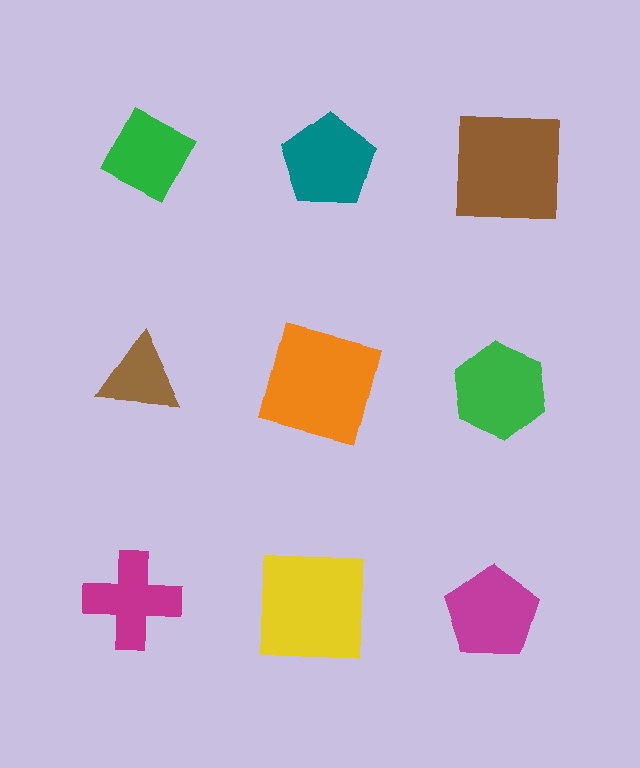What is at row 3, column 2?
A yellow square.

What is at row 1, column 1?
A green diamond.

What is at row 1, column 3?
A brown square.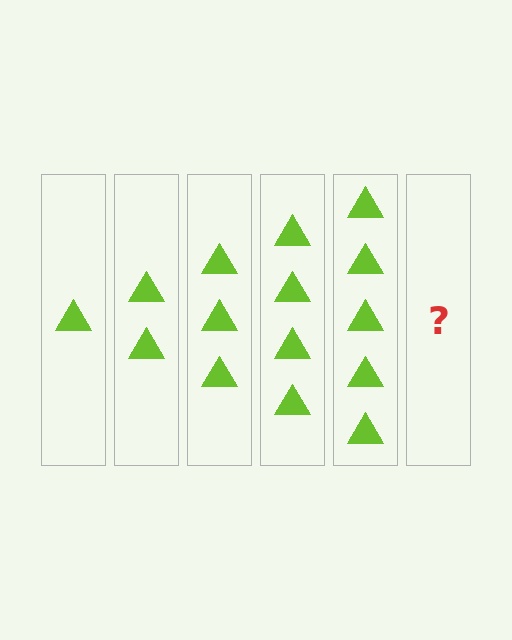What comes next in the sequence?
The next element should be 6 triangles.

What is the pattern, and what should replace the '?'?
The pattern is that each step adds one more triangle. The '?' should be 6 triangles.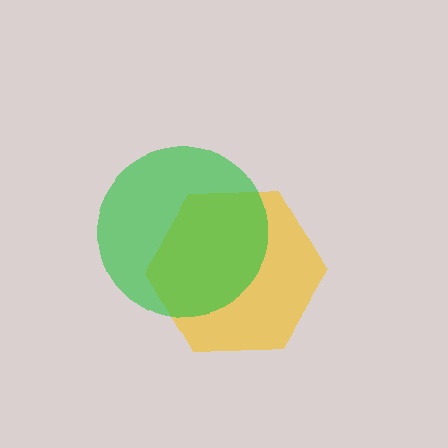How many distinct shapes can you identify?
There are 2 distinct shapes: a yellow hexagon, a green circle.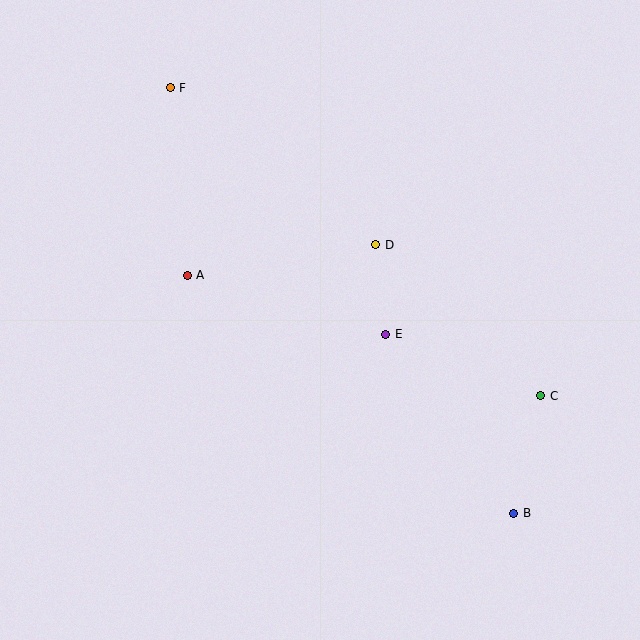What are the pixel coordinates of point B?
Point B is at (514, 513).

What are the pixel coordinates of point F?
Point F is at (170, 88).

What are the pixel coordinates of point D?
Point D is at (376, 245).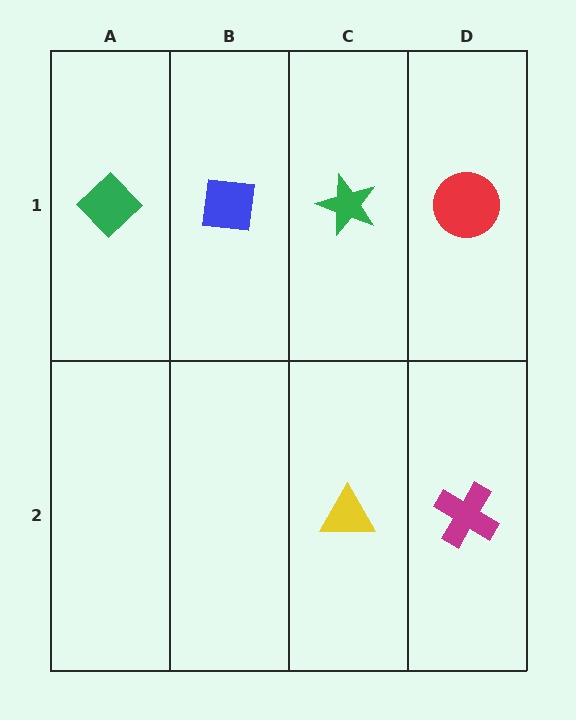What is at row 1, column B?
A blue square.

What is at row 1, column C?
A green star.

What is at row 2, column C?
A yellow triangle.